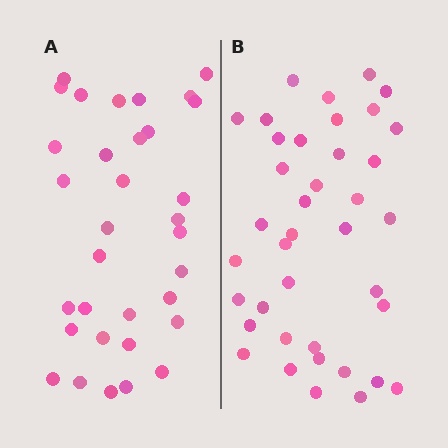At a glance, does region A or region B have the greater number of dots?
Region B (the right region) has more dots.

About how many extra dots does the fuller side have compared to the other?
Region B has about 6 more dots than region A.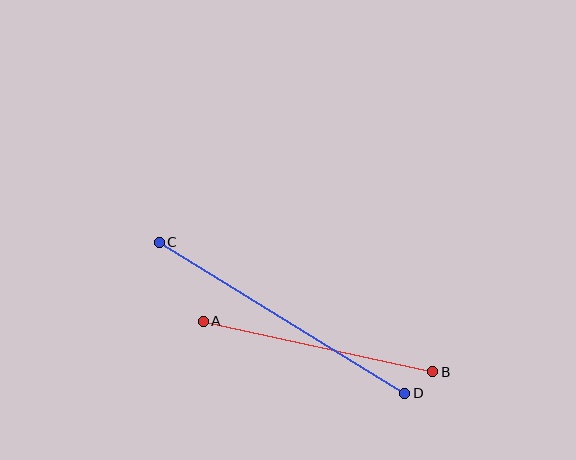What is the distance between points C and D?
The distance is approximately 288 pixels.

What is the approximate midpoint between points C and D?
The midpoint is at approximately (282, 318) pixels.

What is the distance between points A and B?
The distance is approximately 235 pixels.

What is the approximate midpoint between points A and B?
The midpoint is at approximately (318, 347) pixels.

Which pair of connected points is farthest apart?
Points C and D are farthest apart.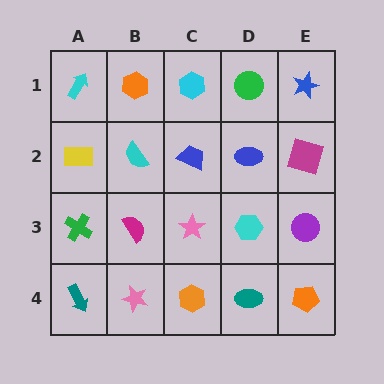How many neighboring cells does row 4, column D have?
3.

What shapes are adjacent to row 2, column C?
A cyan hexagon (row 1, column C), a pink star (row 3, column C), a cyan semicircle (row 2, column B), a blue ellipse (row 2, column D).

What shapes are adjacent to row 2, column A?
A cyan arrow (row 1, column A), a green cross (row 3, column A), a cyan semicircle (row 2, column B).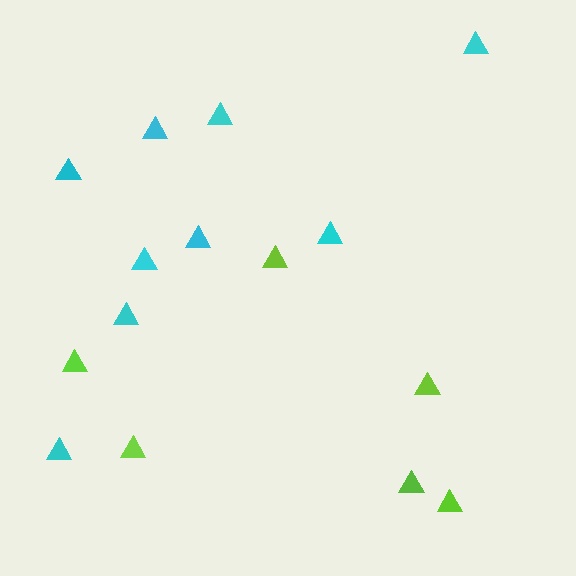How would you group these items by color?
There are 2 groups: one group of cyan triangles (9) and one group of lime triangles (6).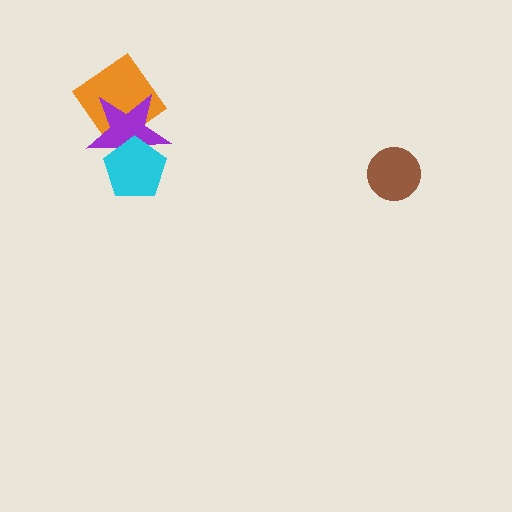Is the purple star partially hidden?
Yes, it is partially covered by another shape.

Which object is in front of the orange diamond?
The purple star is in front of the orange diamond.